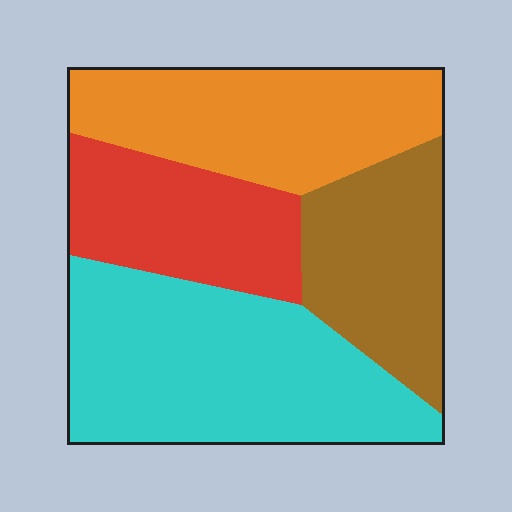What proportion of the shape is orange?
Orange takes up about one quarter (1/4) of the shape.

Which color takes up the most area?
Cyan, at roughly 35%.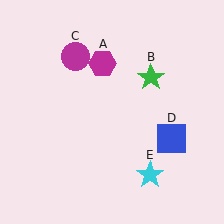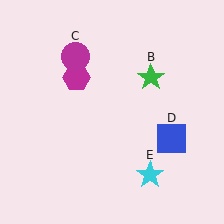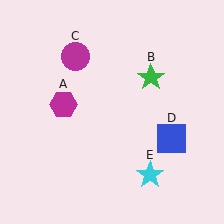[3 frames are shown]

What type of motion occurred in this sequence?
The magenta hexagon (object A) rotated counterclockwise around the center of the scene.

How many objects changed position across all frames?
1 object changed position: magenta hexagon (object A).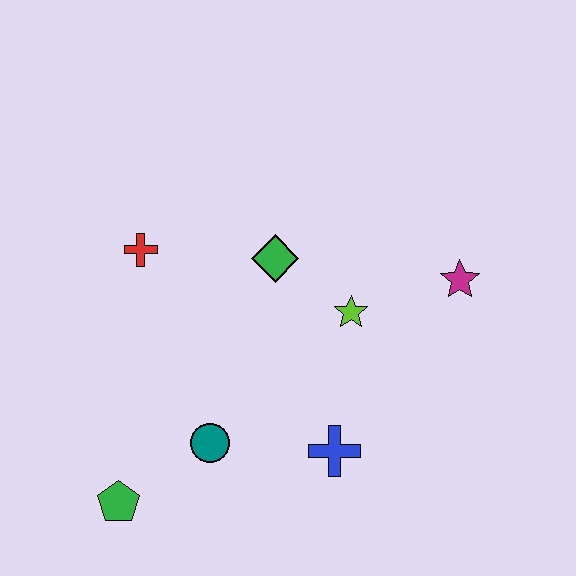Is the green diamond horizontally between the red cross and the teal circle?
No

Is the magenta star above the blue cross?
Yes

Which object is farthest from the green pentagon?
The magenta star is farthest from the green pentagon.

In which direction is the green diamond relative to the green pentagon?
The green diamond is above the green pentagon.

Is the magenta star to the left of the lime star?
No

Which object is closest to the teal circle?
The green pentagon is closest to the teal circle.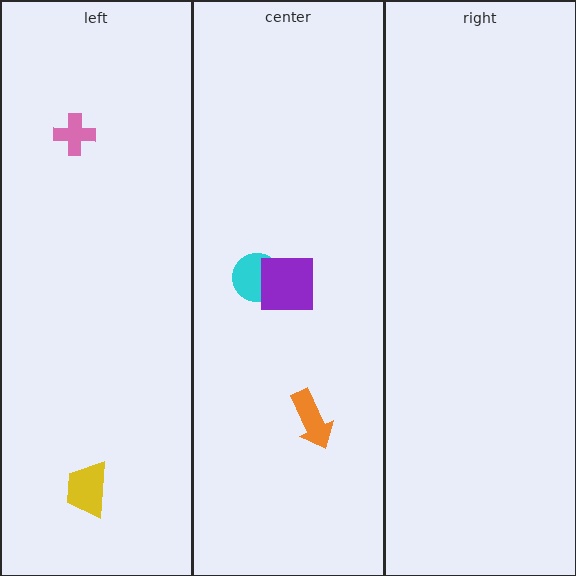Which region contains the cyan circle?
The center region.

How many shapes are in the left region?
2.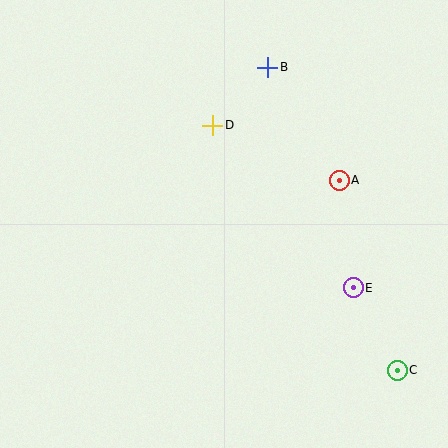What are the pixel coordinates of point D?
Point D is at (213, 126).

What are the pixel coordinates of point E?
Point E is at (353, 288).